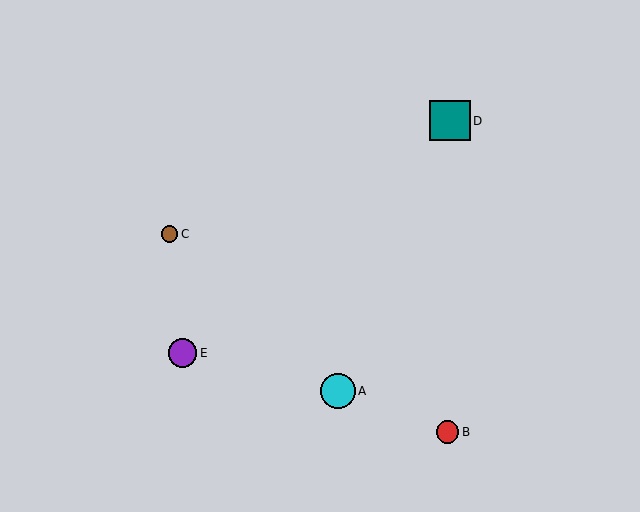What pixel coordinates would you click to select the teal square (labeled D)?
Click at (450, 121) to select the teal square D.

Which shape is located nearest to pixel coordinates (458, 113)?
The teal square (labeled D) at (450, 121) is nearest to that location.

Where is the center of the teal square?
The center of the teal square is at (450, 121).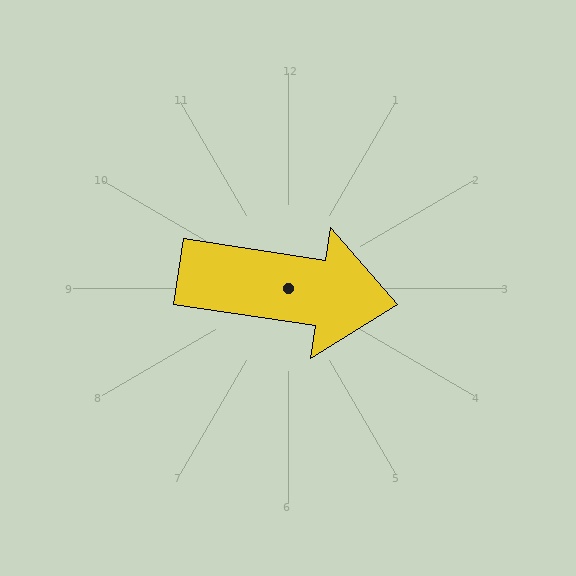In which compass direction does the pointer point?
East.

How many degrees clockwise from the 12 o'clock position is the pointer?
Approximately 99 degrees.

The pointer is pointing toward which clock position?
Roughly 3 o'clock.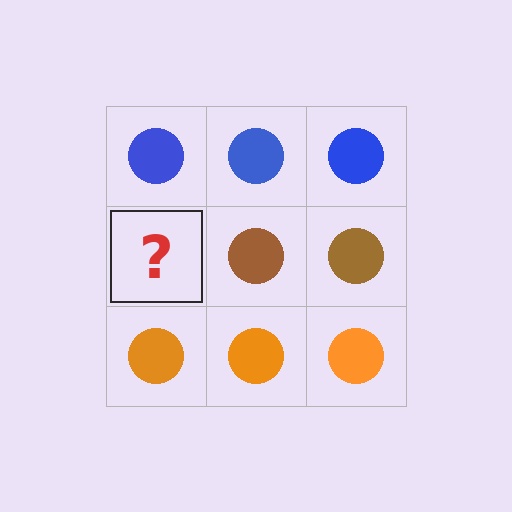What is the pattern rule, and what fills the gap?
The rule is that each row has a consistent color. The gap should be filled with a brown circle.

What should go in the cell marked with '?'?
The missing cell should contain a brown circle.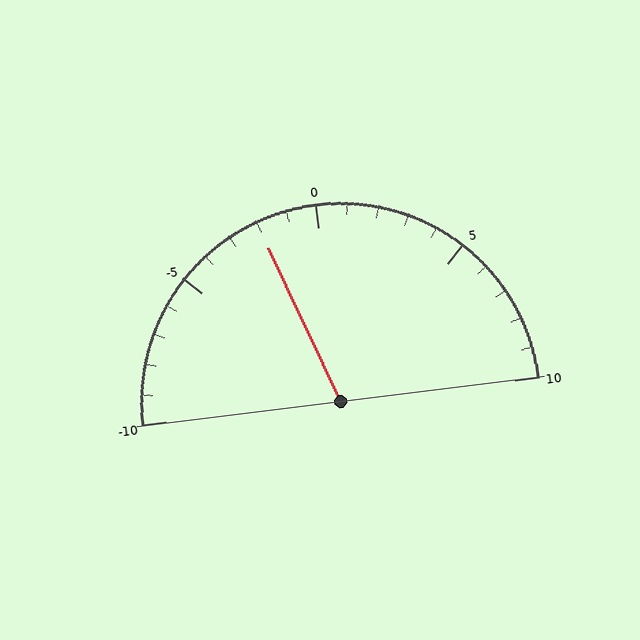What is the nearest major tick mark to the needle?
The nearest major tick mark is 0.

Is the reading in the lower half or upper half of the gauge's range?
The reading is in the lower half of the range (-10 to 10).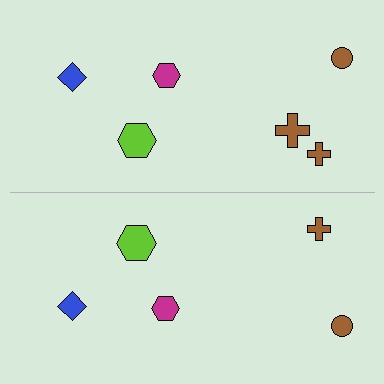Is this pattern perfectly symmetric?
No, the pattern is not perfectly symmetric. A brown cross is missing from the bottom side.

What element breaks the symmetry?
A brown cross is missing from the bottom side.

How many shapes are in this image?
There are 11 shapes in this image.